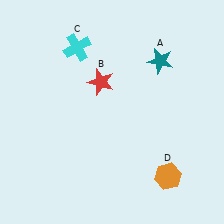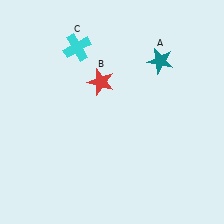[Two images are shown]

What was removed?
The orange hexagon (D) was removed in Image 2.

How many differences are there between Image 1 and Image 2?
There is 1 difference between the two images.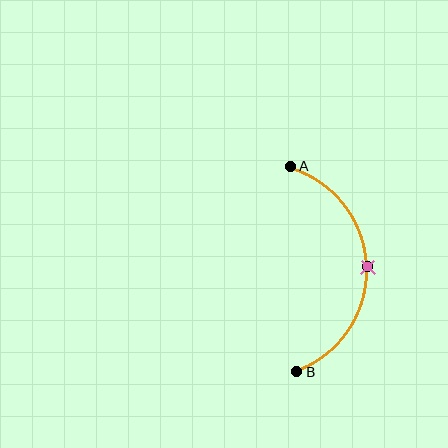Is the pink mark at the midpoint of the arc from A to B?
Yes. The pink mark lies on the arc at equal arc-length from both A and B — it is the arc midpoint.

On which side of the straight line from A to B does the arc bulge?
The arc bulges to the right of the straight line connecting A and B.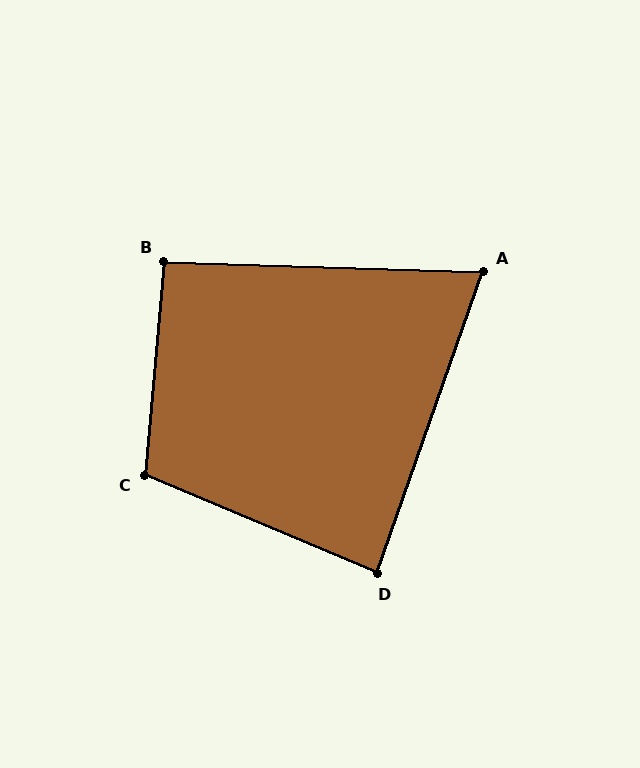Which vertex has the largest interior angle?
C, at approximately 108 degrees.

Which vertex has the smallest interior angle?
A, at approximately 72 degrees.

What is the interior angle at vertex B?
Approximately 93 degrees (approximately right).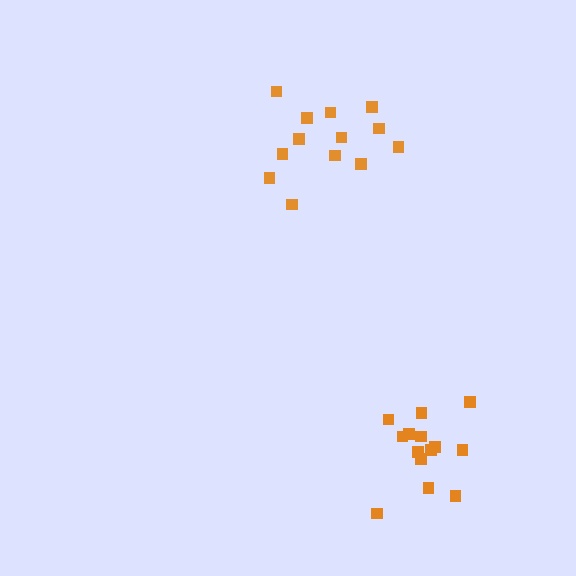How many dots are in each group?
Group 1: 13 dots, Group 2: 14 dots (27 total).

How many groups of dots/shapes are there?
There are 2 groups.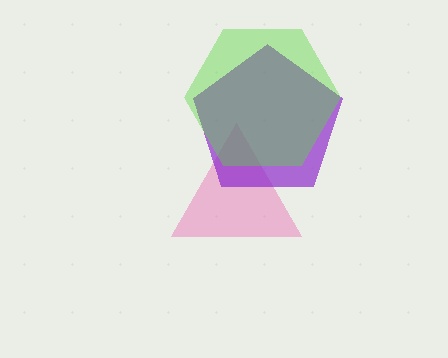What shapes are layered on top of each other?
The layered shapes are: a pink triangle, a purple pentagon, a lime hexagon.